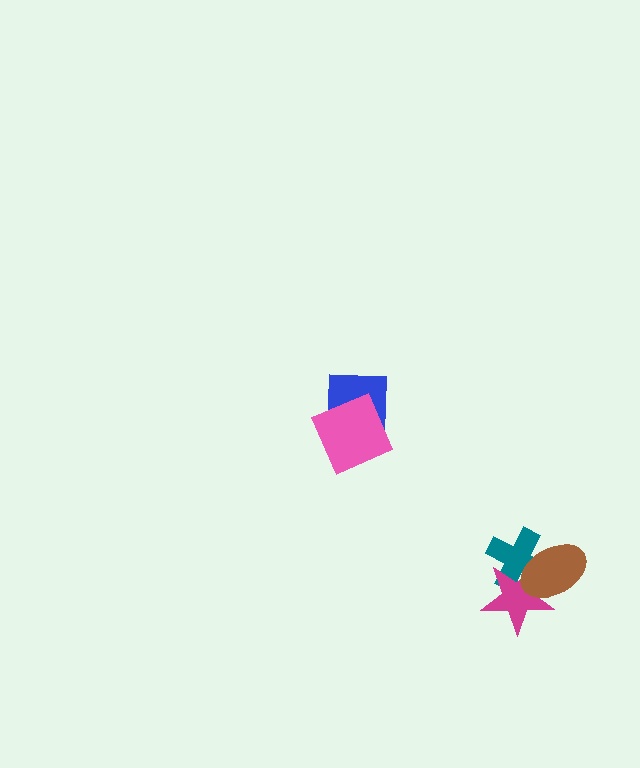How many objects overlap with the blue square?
1 object overlaps with the blue square.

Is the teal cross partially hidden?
Yes, it is partially covered by another shape.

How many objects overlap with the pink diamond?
1 object overlaps with the pink diamond.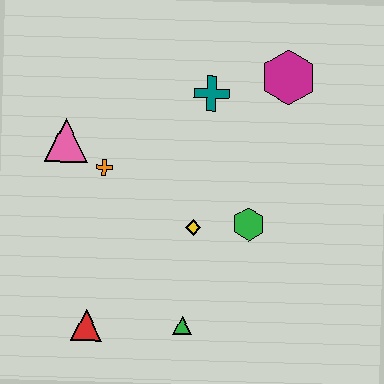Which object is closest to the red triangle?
The green triangle is closest to the red triangle.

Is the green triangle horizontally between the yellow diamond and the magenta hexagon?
No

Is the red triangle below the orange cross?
Yes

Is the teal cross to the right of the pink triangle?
Yes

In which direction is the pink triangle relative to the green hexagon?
The pink triangle is to the left of the green hexagon.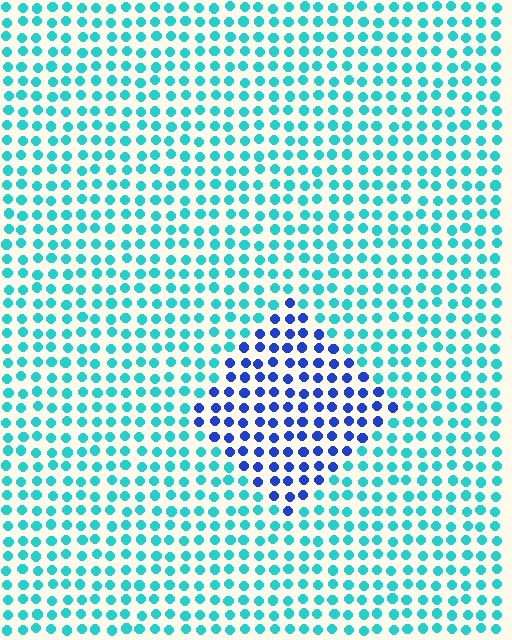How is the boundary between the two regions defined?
The boundary is defined purely by a slight shift in hue (about 51 degrees). Spacing, size, and orientation are identical on both sides.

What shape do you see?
I see a diamond.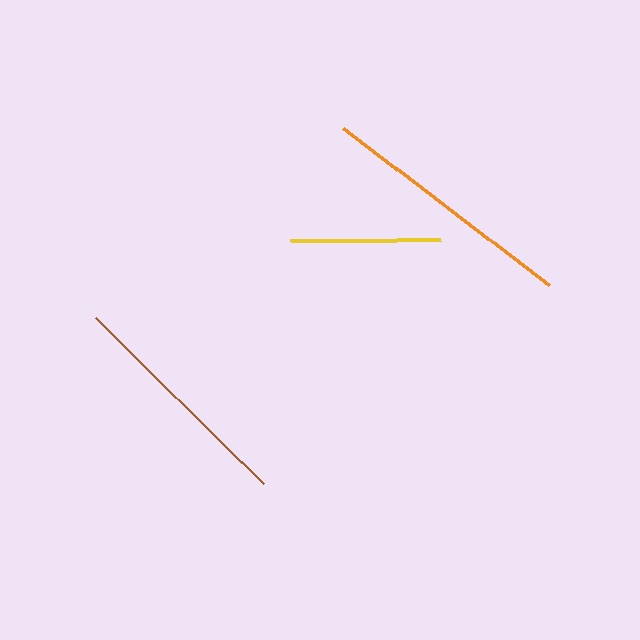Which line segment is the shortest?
The yellow line is the shortest at approximately 151 pixels.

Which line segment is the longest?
The orange line is the longest at approximately 259 pixels.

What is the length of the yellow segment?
The yellow segment is approximately 151 pixels long.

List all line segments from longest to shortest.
From longest to shortest: orange, brown, yellow.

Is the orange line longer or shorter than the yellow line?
The orange line is longer than the yellow line.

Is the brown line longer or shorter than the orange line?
The orange line is longer than the brown line.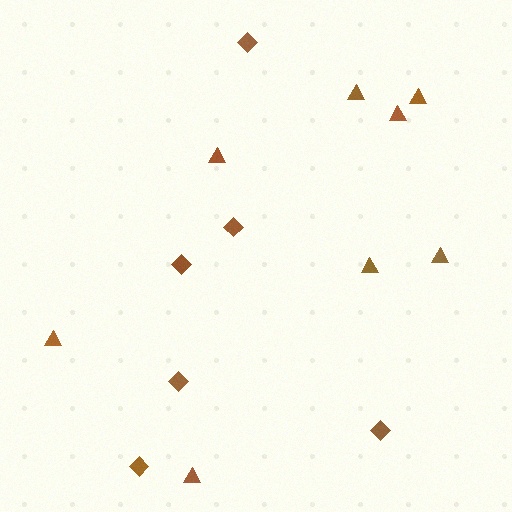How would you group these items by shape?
There are 2 groups: one group of triangles (8) and one group of diamonds (6).